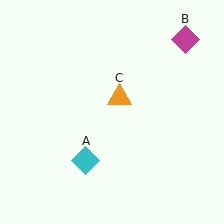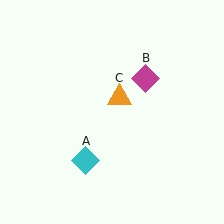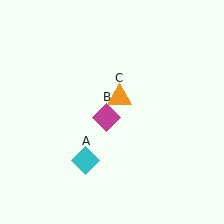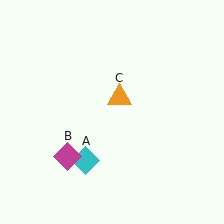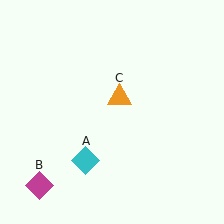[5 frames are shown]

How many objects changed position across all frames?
1 object changed position: magenta diamond (object B).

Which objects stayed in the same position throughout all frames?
Cyan diamond (object A) and orange triangle (object C) remained stationary.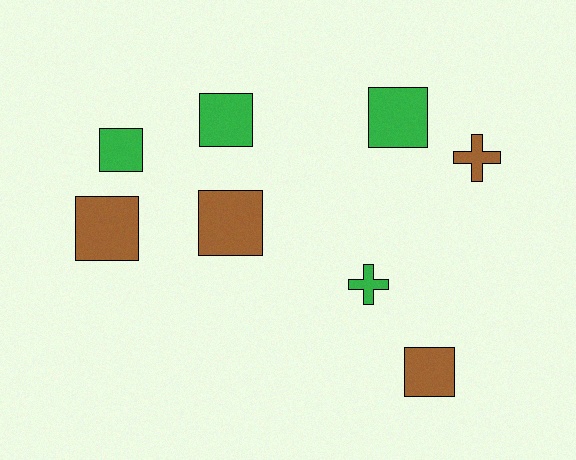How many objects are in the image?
There are 8 objects.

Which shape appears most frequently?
Square, with 6 objects.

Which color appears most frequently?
Green, with 4 objects.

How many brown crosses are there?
There is 1 brown cross.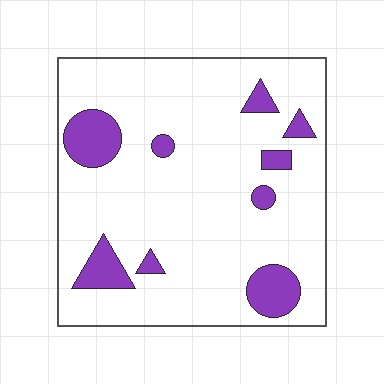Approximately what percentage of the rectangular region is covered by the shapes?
Approximately 15%.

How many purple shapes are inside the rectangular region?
9.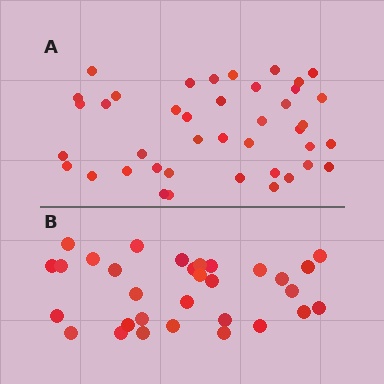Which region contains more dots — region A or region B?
Region A (the top region) has more dots.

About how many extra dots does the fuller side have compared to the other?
Region A has roughly 10 or so more dots than region B.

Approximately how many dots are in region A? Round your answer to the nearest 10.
About 40 dots. (The exact count is 41, which rounds to 40.)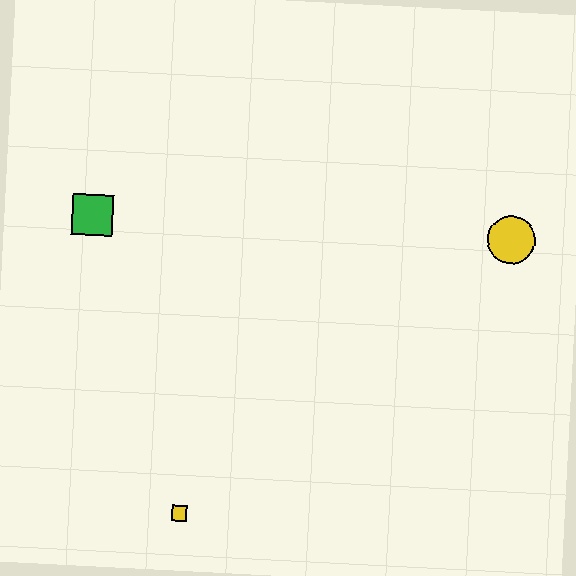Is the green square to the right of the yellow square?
No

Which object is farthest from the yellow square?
The yellow circle is farthest from the yellow square.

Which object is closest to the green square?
The yellow square is closest to the green square.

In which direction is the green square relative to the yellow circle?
The green square is to the left of the yellow circle.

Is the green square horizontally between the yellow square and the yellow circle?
No